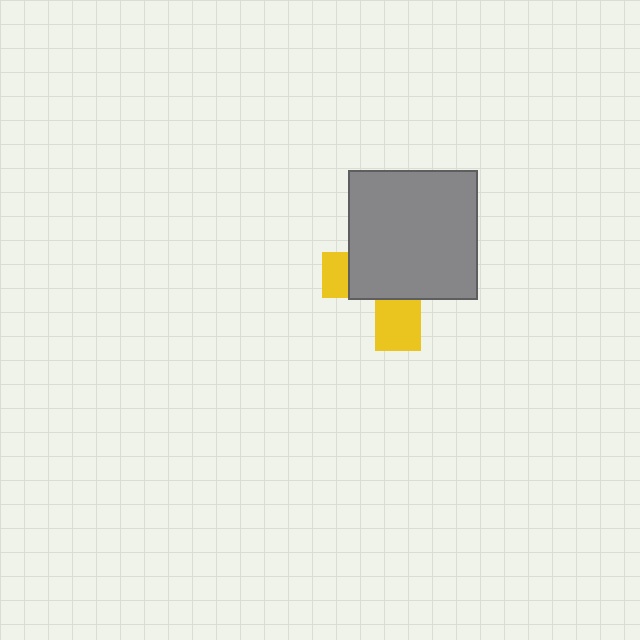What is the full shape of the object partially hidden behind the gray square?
The partially hidden object is a yellow cross.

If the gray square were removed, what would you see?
You would see the complete yellow cross.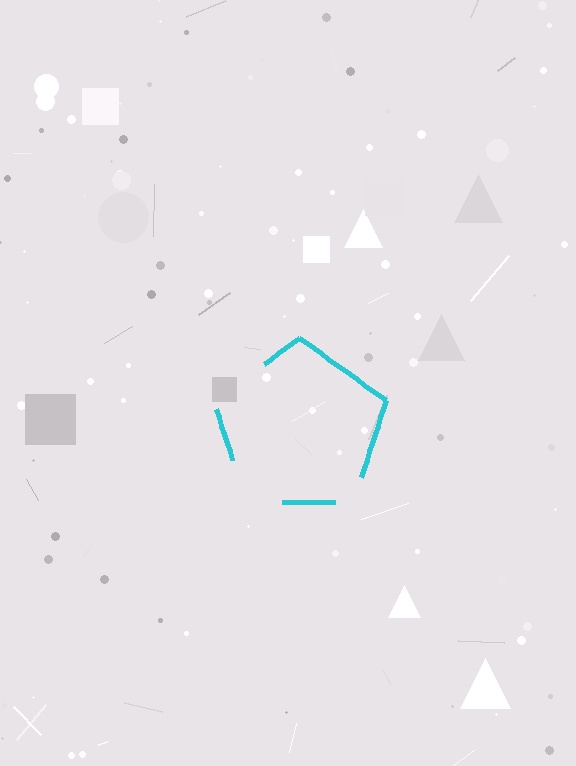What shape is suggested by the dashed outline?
The dashed outline suggests a pentagon.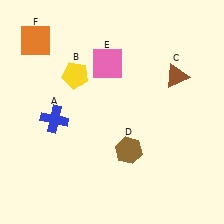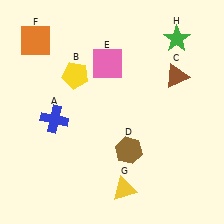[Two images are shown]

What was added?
A yellow triangle (G), a green star (H) were added in Image 2.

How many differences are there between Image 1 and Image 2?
There are 2 differences between the two images.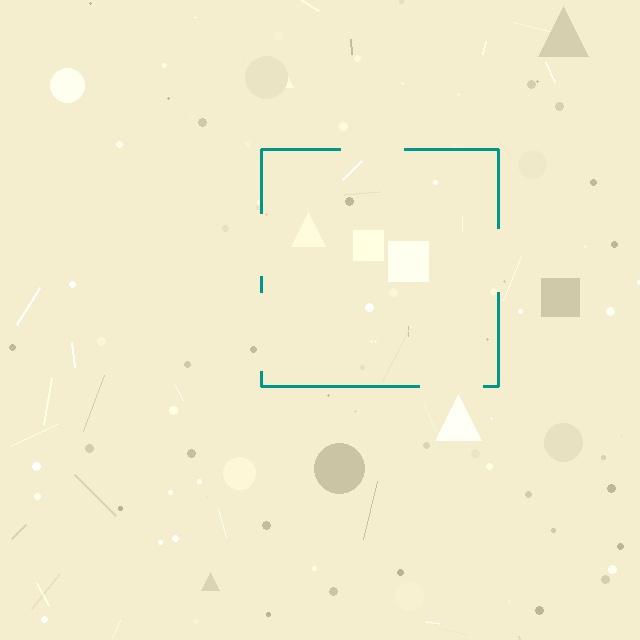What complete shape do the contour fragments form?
The contour fragments form a square.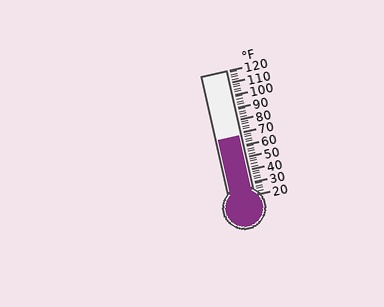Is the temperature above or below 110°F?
The temperature is below 110°F.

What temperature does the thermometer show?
The thermometer shows approximately 68°F.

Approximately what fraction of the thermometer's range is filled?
The thermometer is filled to approximately 50% of its range.